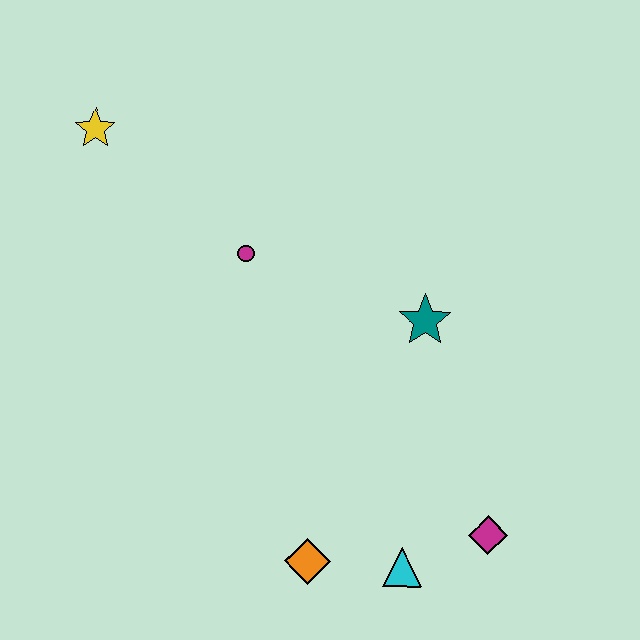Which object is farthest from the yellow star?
The magenta diamond is farthest from the yellow star.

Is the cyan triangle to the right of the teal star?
No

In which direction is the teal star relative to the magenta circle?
The teal star is to the right of the magenta circle.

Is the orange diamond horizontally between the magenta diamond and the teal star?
No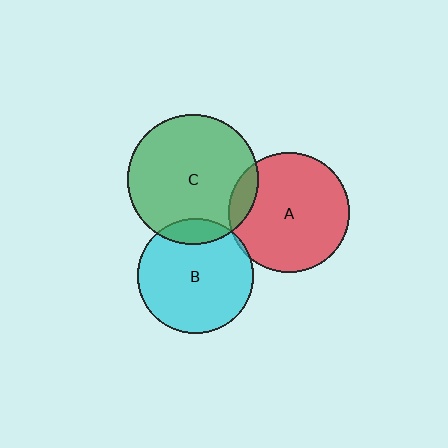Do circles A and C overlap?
Yes.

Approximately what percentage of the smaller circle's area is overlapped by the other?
Approximately 10%.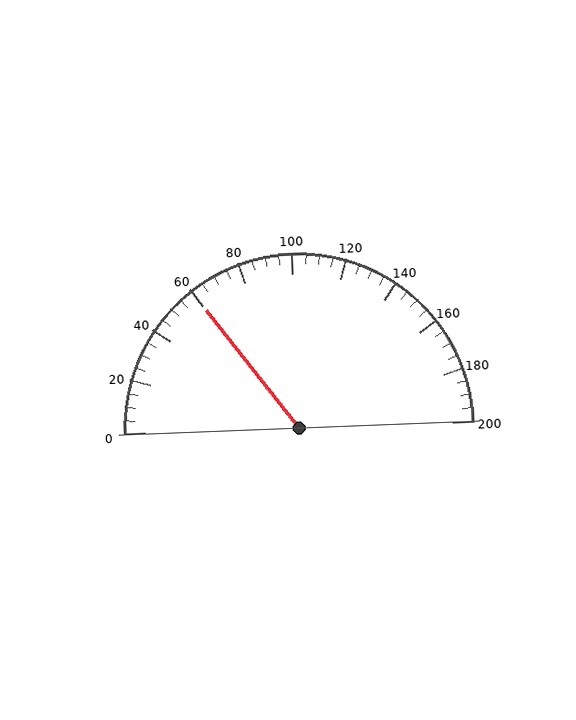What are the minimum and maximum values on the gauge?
The gauge ranges from 0 to 200.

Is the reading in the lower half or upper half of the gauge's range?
The reading is in the lower half of the range (0 to 200).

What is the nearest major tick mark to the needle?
The nearest major tick mark is 60.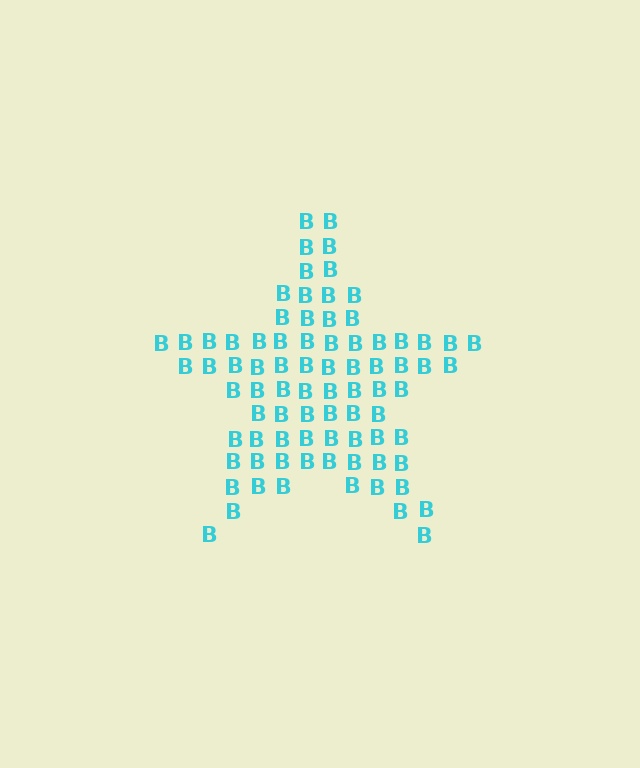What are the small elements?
The small elements are letter B's.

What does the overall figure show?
The overall figure shows a star.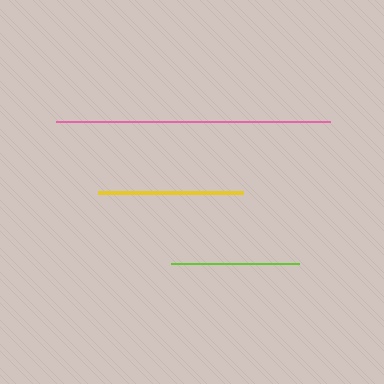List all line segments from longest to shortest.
From longest to shortest: pink, yellow, lime.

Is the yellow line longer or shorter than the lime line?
The yellow line is longer than the lime line.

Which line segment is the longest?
The pink line is the longest at approximately 274 pixels.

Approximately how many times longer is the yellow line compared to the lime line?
The yellow line is approximately 1.1 times the length of the lime line.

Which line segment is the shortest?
The lime line is the shortest at approximately 128 pixels.